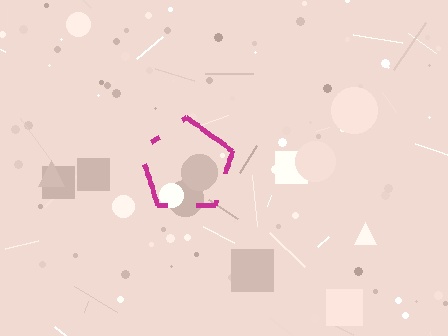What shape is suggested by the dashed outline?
The dashed outline suggests a pentagon.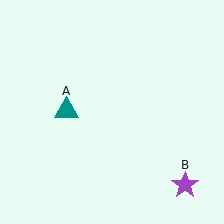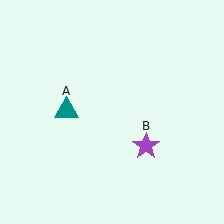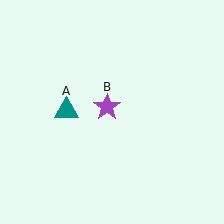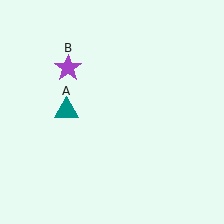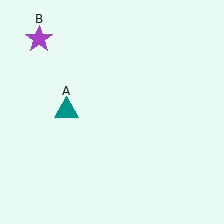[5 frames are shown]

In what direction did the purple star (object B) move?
The purple star (object B) moved up and to the left.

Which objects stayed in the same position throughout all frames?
Teal triangle (object A) remained stationary.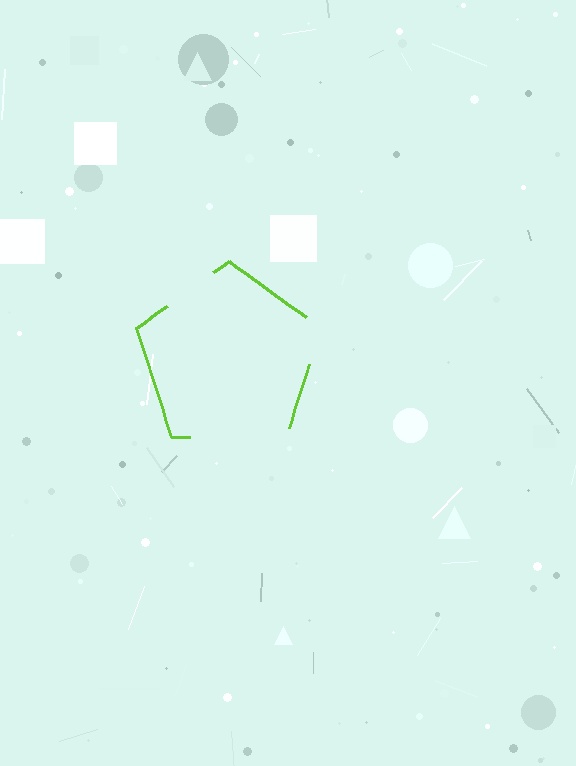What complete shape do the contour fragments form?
The contour fragments form a pentagon.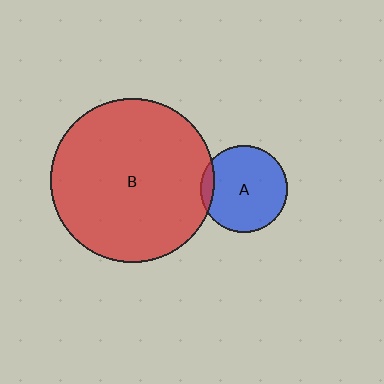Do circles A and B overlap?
Yes.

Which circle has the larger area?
Circle B (red).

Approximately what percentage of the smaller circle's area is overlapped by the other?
Approximately 10%.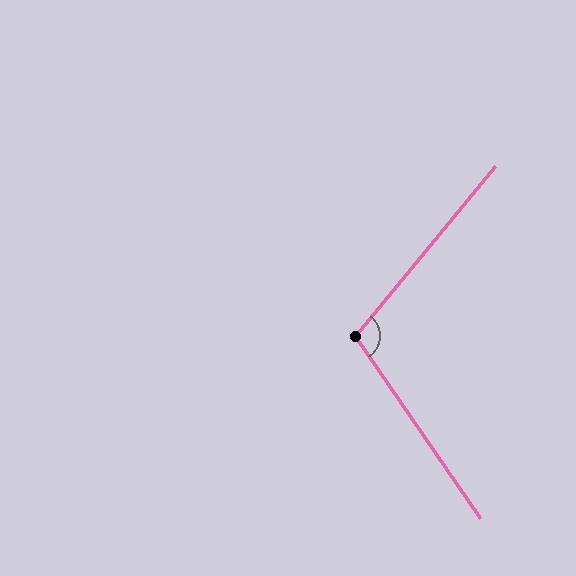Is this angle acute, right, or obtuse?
It is obtuse.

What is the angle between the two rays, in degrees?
Approximately 106 degrees.